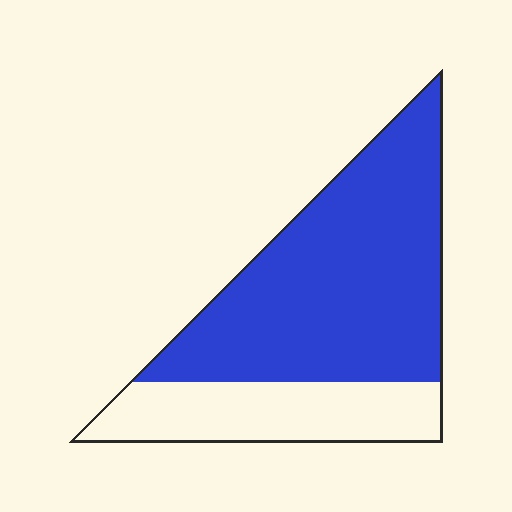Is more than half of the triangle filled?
Yes.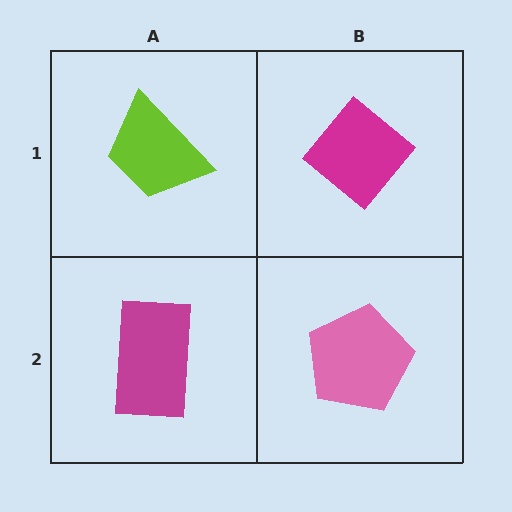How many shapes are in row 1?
2 shapes.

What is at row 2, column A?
A magenta rectangle.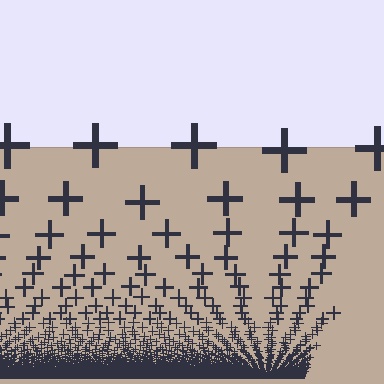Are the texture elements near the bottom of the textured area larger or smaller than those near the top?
Smaller. The gradient is inverted — elements near the bottom are smaller and denser.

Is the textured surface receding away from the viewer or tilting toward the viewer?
The surface appears to tilt toward the viewer. Texture elements get larger and sparser toward the top.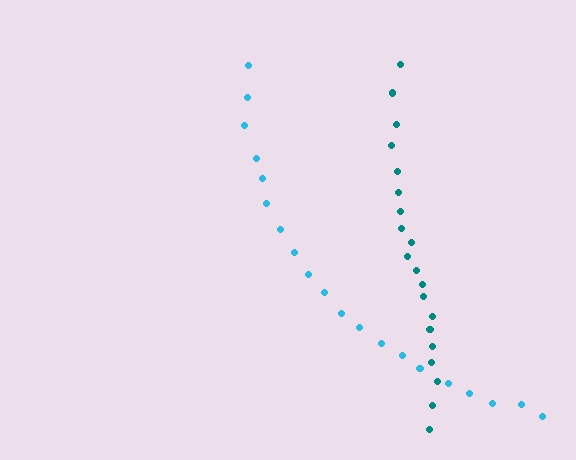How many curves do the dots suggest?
There are 2 distinct paths.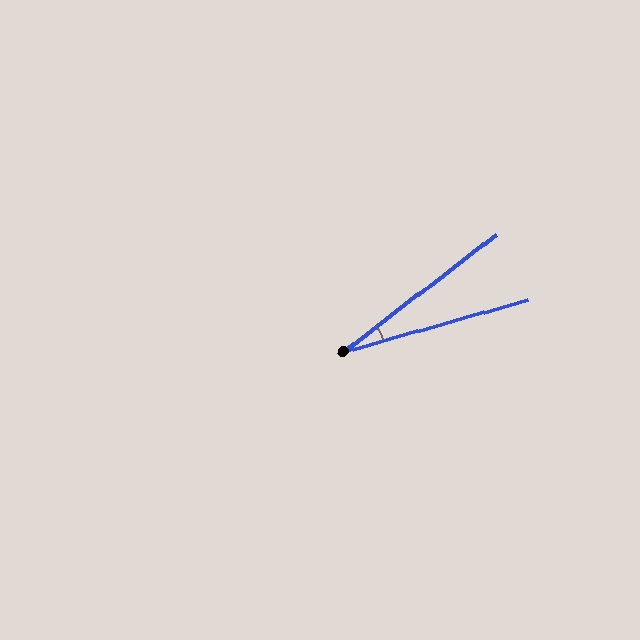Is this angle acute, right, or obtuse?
It is acute.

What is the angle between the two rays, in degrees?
Approximately 22 degrees.